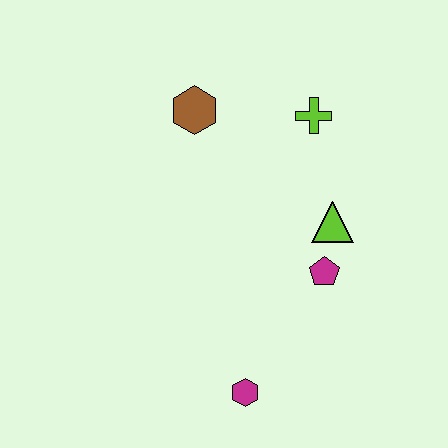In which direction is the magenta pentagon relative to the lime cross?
The magenta pentagon is below the lime cross.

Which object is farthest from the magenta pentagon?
The brown hexagon is farthest from the magenta pentagon.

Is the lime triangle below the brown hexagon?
Yes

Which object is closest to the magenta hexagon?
The magenta pentagon is closest to the magenta hexagon.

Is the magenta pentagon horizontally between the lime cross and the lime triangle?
Yes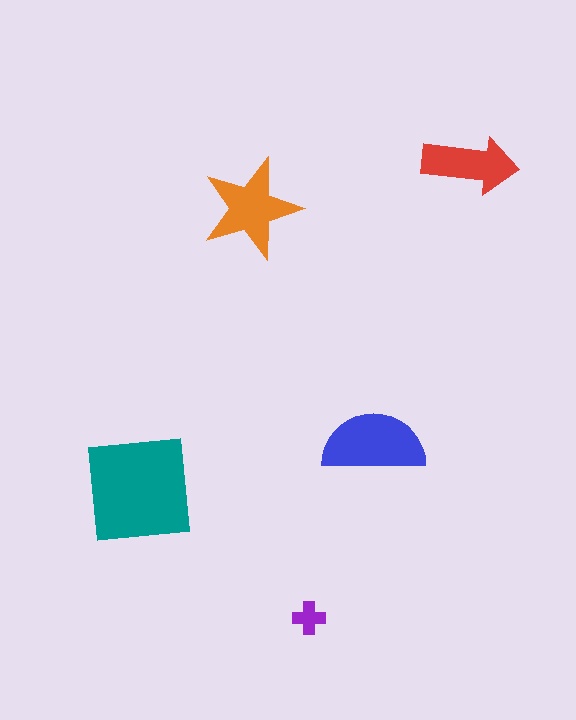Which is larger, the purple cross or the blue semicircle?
The blue semicircle.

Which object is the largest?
The teal square.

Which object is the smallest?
The purple cross.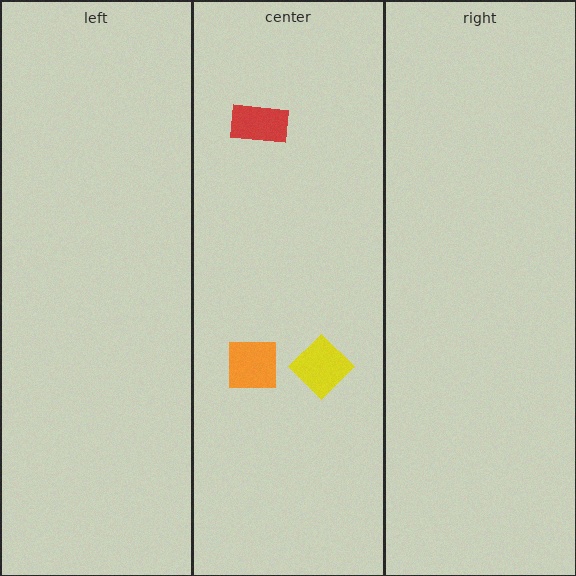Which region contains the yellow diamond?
The center region.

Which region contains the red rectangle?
The center region.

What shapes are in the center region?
The orange square, the red rectangle, the yellow diamond.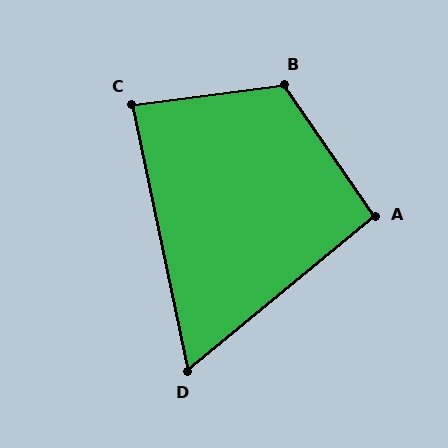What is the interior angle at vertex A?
Approximately 95 degrees (approximately right).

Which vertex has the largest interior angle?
B, at approximately 118 degrees.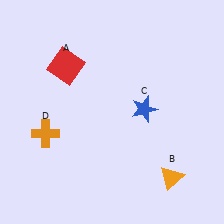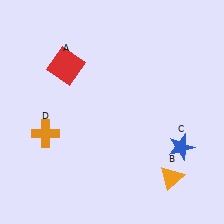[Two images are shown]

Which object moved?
The blue star (C) moved down.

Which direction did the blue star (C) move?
The blue star (C) moved down.